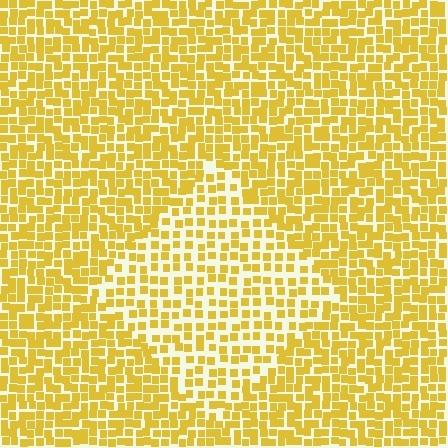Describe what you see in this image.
The image contains small yellow elements arranged at two different densities. A diamond-shaped region is visible where the elements are less densely packed than the surrounding area.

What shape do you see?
I see a diamond.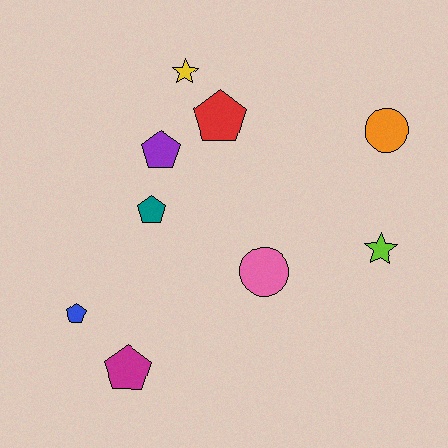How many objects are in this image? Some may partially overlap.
There are 9 objects.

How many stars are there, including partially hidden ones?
There are 2 stars.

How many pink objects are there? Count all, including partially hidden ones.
There is 1 pink object.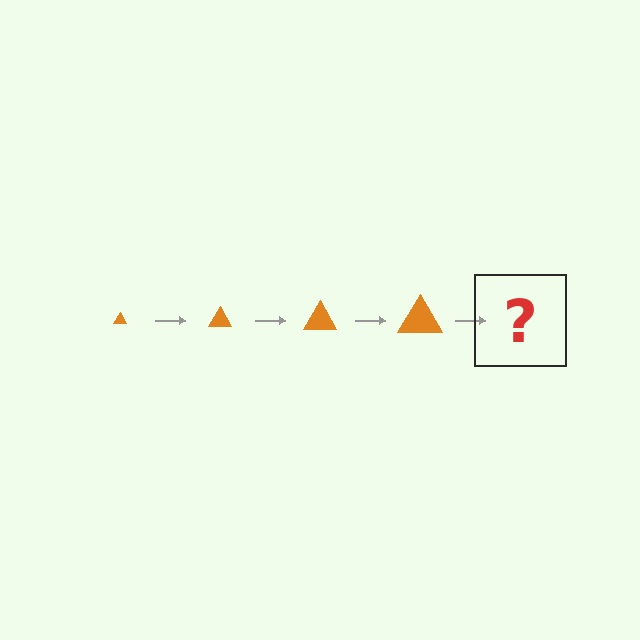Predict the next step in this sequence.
The next step is an orange triangle, larger than the previous one.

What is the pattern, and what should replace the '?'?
The pattern is that the triangle gets progressively larger each step. The '?' should be an orange triangle, larger than the previous one.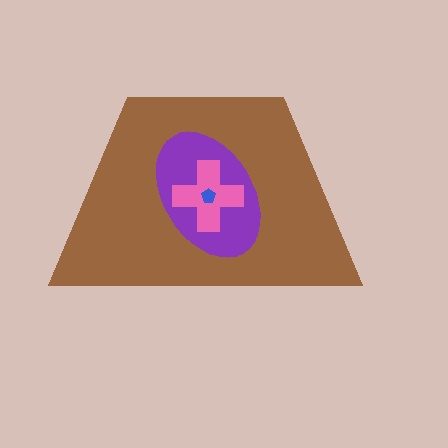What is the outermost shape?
The brown trapezoid.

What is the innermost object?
The blue pentagon.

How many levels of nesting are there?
4.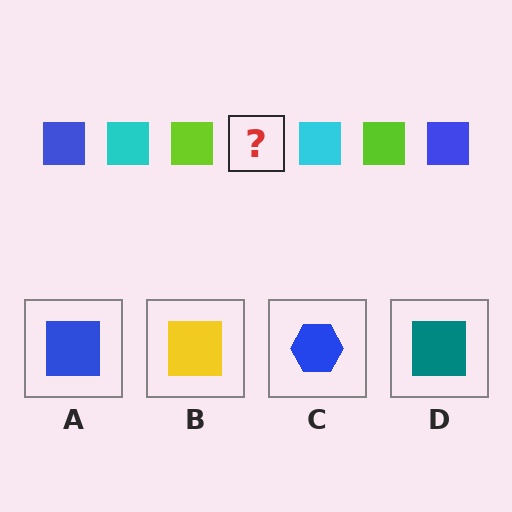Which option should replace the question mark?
Option A.